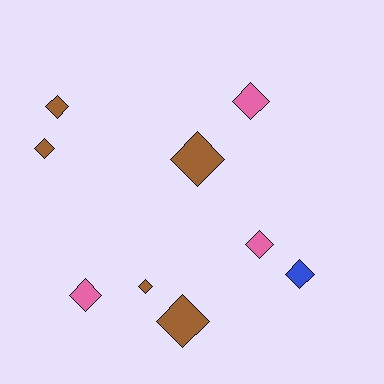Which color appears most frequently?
Brown, with 5 objects.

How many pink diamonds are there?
There are 3 pink diamonds.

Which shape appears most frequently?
Diamond, with 9 objects.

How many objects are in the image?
There are 9 objects.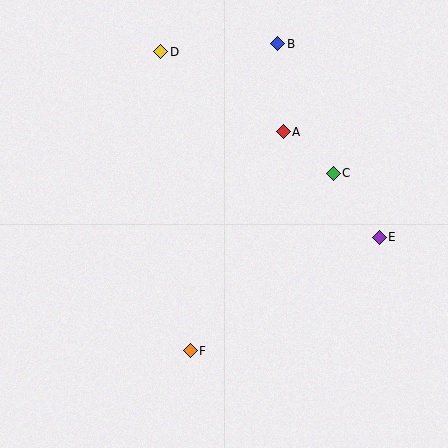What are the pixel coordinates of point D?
Point D is at (161, 52).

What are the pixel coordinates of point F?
Point F is at (190, 351).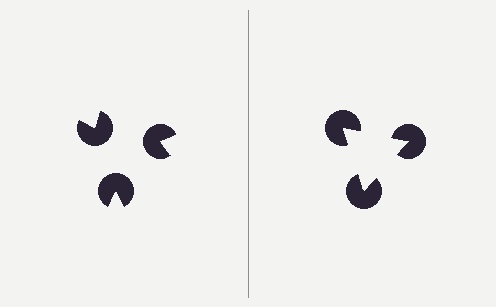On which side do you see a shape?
An illusory triangle appears on the right side. On the left side the wedge cuts are rotated, so no coherent shape forms.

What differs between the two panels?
The pac-man discs are positioned identically on both sides; only the wedge orientations differ. On the right they align to a triangle; on the left they are misaligned.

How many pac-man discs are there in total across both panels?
6 — 3 on each side.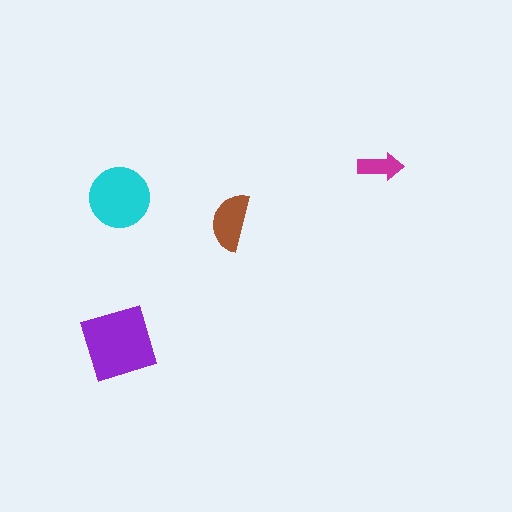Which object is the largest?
The purple diamond.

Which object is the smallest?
The magenta arrow.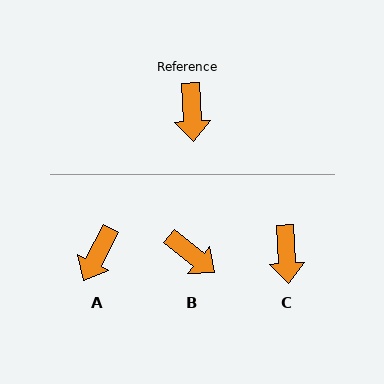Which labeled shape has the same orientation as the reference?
C.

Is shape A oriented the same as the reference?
No, it is off by about 31 degrees.